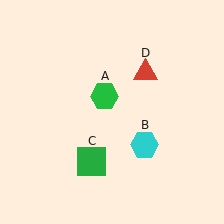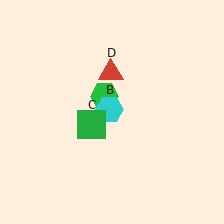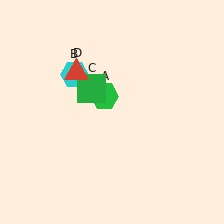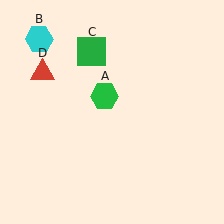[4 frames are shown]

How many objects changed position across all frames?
3 objects changed position: cyan hexagon (object B), green square (object C), red triangle (object D).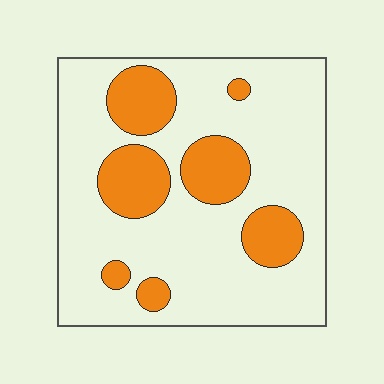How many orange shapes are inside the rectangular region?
7.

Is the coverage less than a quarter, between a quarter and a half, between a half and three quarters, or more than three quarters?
Less than a quarter.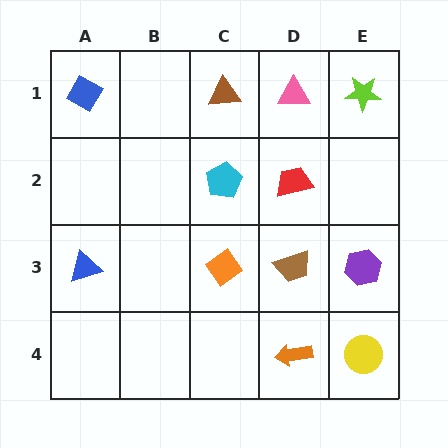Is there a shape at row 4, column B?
No, that cell is empty.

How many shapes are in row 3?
4 shapes.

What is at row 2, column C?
A cyan pentagon.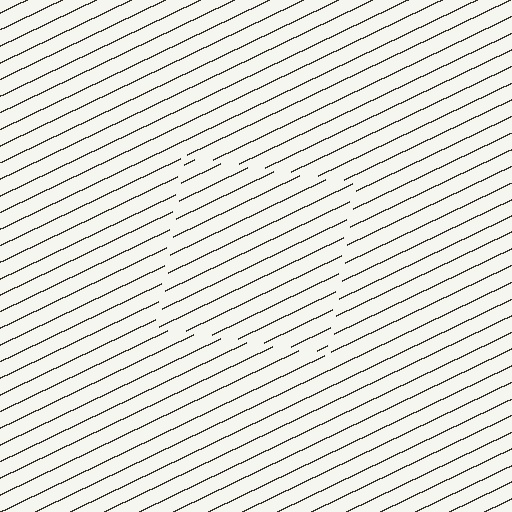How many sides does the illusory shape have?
4 sides — the line-ends trace a square.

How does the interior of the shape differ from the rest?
The interior of the shape contains the same grating, shifted by half a period — the contour is defined by the phase discontinuity where line-ends from the inner and outer gratings abut.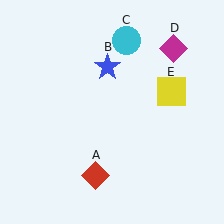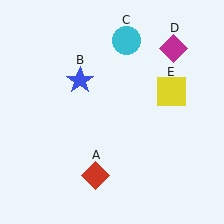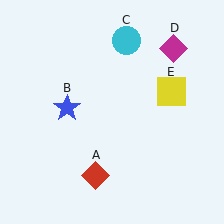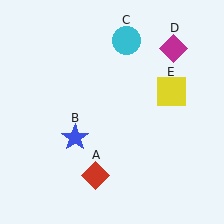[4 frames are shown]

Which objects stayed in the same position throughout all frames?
Red diamond (object A) and cyan circle (object C) and magenta diamond (object D) and yellow square (object E) remained stationary.